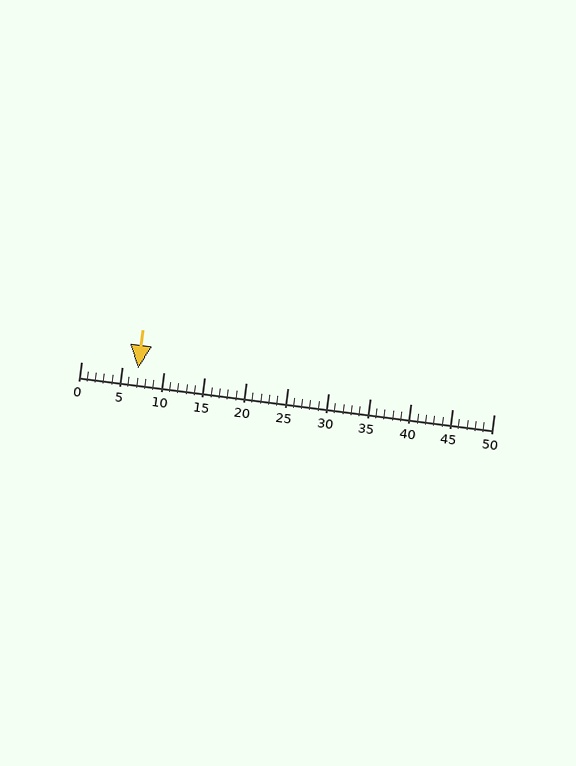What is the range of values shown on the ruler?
The ruler shows values from 0 to 50.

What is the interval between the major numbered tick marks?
The major tick marks are spaced 5 units apart.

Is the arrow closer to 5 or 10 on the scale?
The arrow is closer to 5.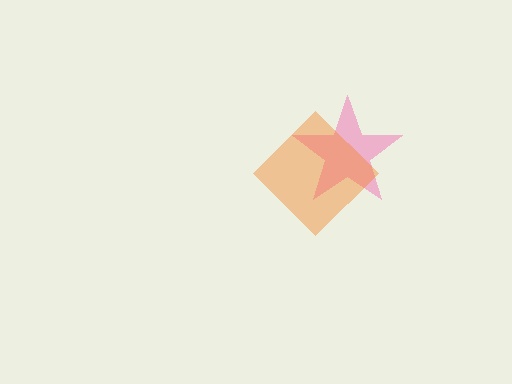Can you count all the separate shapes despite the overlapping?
Yes, there are 2 separate shapes.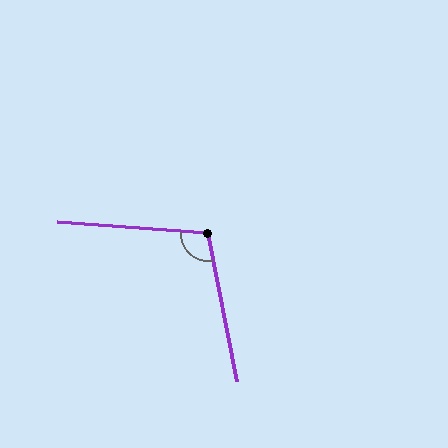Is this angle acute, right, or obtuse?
It is obtuse.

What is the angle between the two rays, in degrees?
Approximately 105 degrees.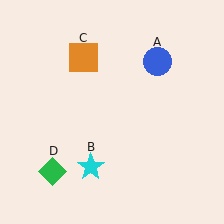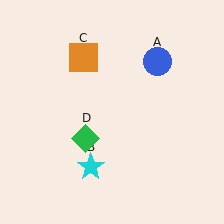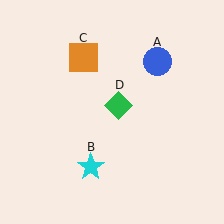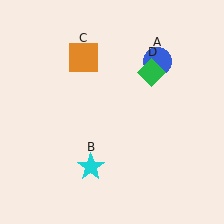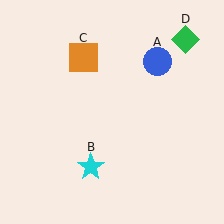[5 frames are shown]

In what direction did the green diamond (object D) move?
The green diamond (object D) moved up and to the right.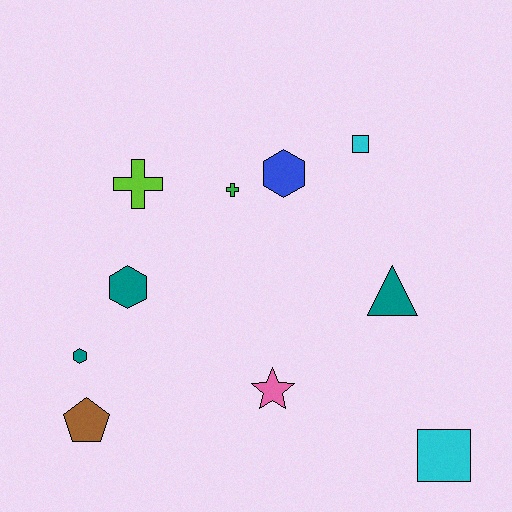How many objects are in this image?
There are 10 objects.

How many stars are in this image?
There is 1 star.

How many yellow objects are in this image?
There are no yellow objects.